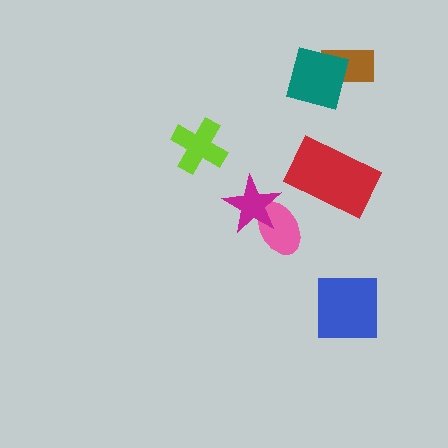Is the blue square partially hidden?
No, no other shape covers it.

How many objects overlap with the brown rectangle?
1 object overlaps with the brown rectangle.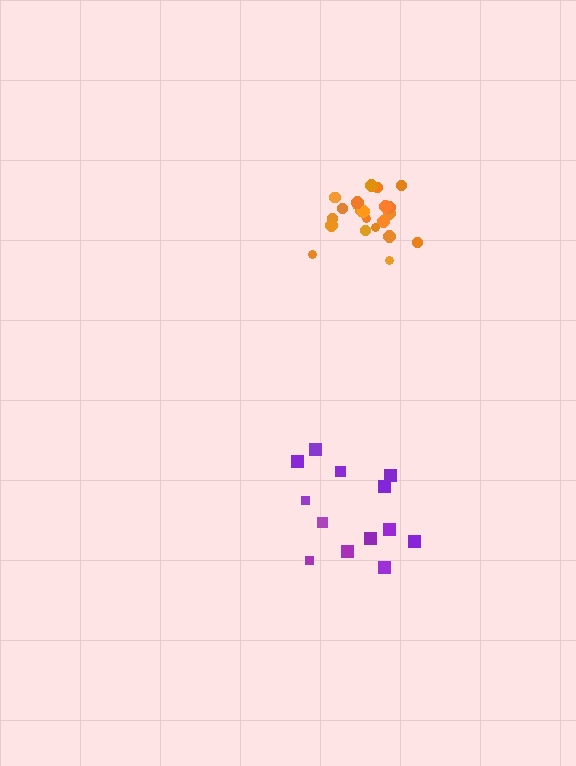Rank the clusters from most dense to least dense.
orange, purple.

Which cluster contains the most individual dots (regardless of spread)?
Orange (23).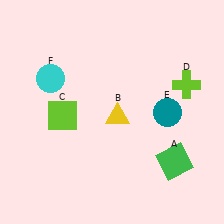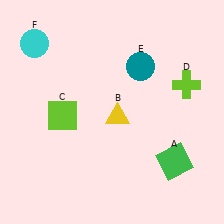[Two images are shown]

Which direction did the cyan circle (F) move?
The cyan circle (F) moved up.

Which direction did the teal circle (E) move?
The teal circle (E) moved up.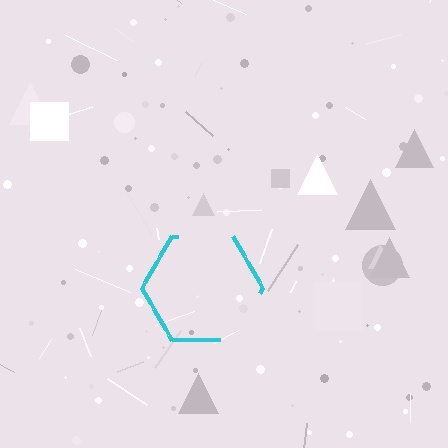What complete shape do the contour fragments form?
The contour fragments form a hexagon.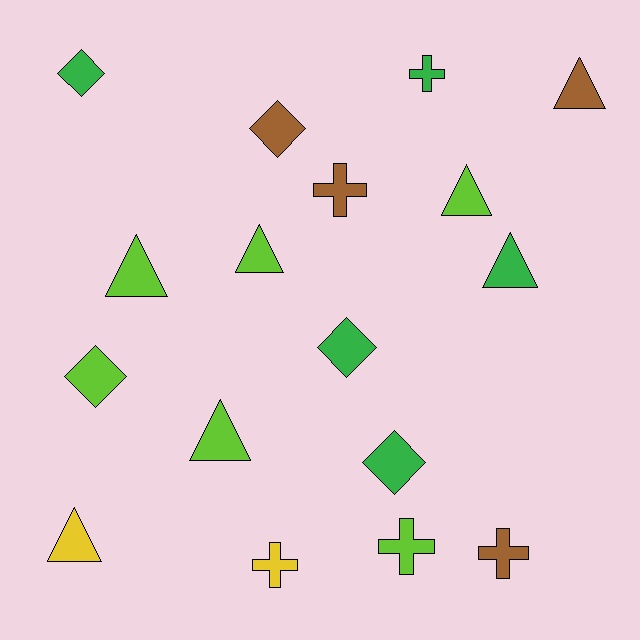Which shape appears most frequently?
Triangle, with 7 objects.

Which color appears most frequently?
Lime, with 6 objects.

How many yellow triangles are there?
There is 1 yellow triangle.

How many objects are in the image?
There are 17 objects.